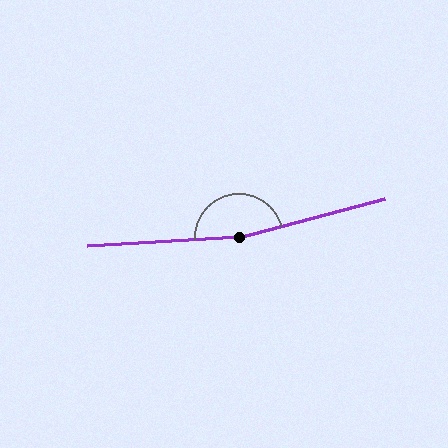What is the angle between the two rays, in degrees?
Approximately 168 degrees.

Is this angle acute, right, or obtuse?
It is obtuse.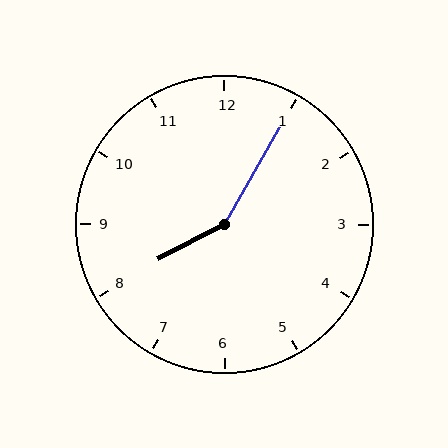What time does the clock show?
8:05.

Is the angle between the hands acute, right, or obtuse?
It is obtuse.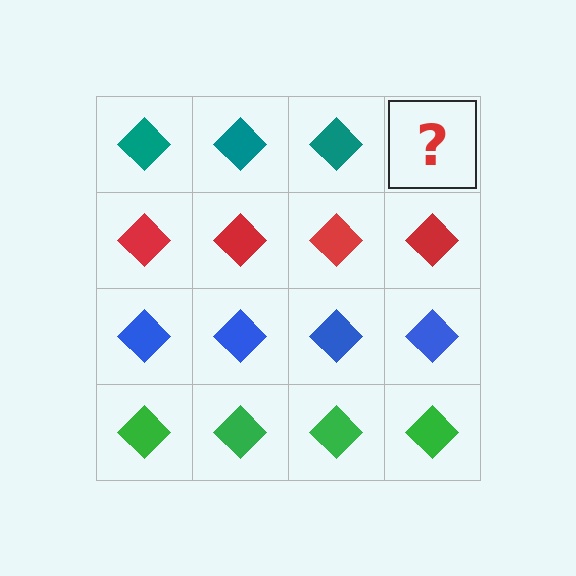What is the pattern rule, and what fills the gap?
The rule is that each row has a consistent color. The gap should be filled with a teal diamond.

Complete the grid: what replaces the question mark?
The question mark should be replaced with a teal diamond.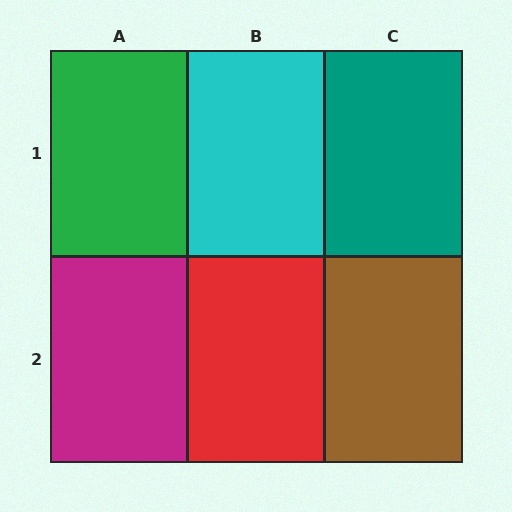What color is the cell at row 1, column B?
Cyan.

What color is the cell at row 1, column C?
Teal.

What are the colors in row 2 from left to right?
Magenta, red, brown.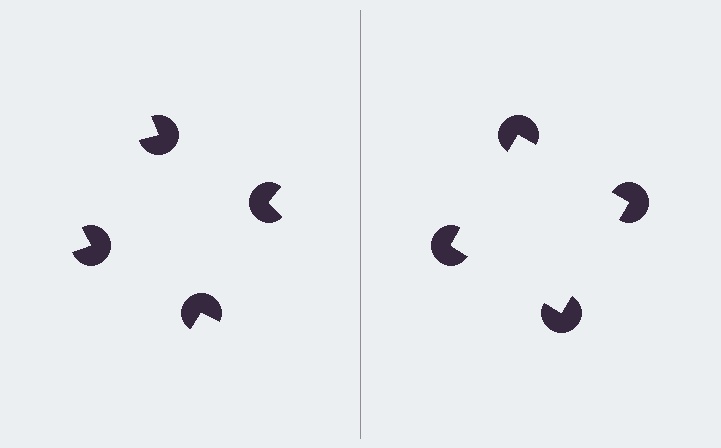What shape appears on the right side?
An illusory square.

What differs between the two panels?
The pac-man discs are positioned identically on both sides; only the wedge orientations differ. On the right they align to a square; on the left they are misaligned.